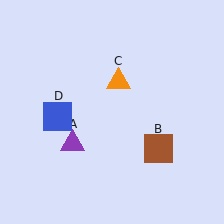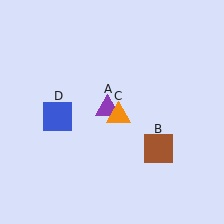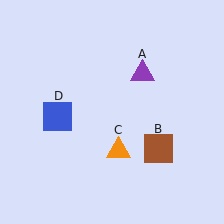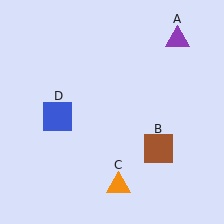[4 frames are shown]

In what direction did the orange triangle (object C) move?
The orange triangle (object C) moved down.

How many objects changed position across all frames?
2 objects changed position: purple triangle (object A), orange triangle (object C).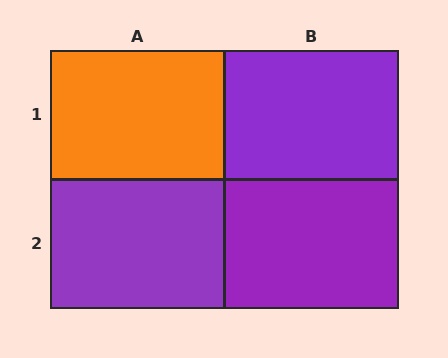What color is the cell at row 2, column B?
Purple.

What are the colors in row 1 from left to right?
Orange, purple.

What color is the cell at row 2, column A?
Purple.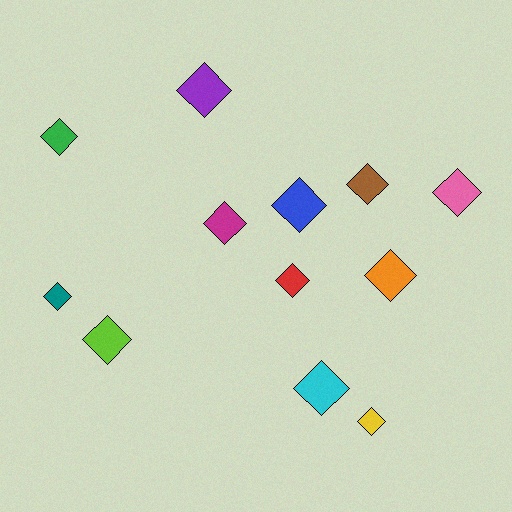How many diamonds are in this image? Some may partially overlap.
There are 12 diamonds.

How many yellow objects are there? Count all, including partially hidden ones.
There is 1 yellow object.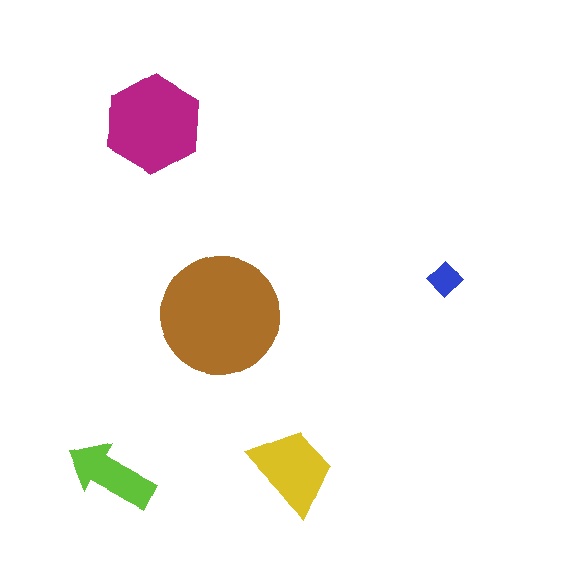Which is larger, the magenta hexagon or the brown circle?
The brown circle.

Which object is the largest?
The brown circle.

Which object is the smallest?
The blue diamond.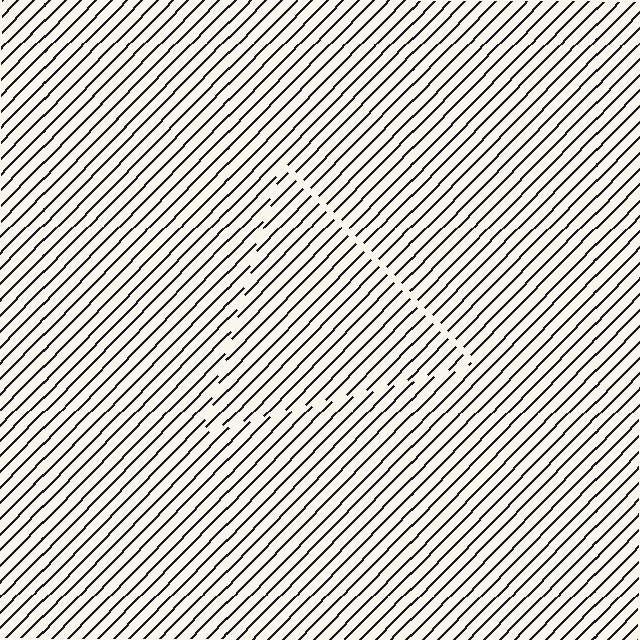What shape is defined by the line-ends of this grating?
An illusory triangle. The interior of the shape contains the same grating, shifted by half a period — the contour is defined by the phase discontinuity where line-ends from the inner and outer gratings abut.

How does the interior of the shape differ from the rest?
The interior of the shape contains the same grating, shifted by half a period — the contour is defined by the phase discontinuity where line-ends from the inner and outer gratings abut.